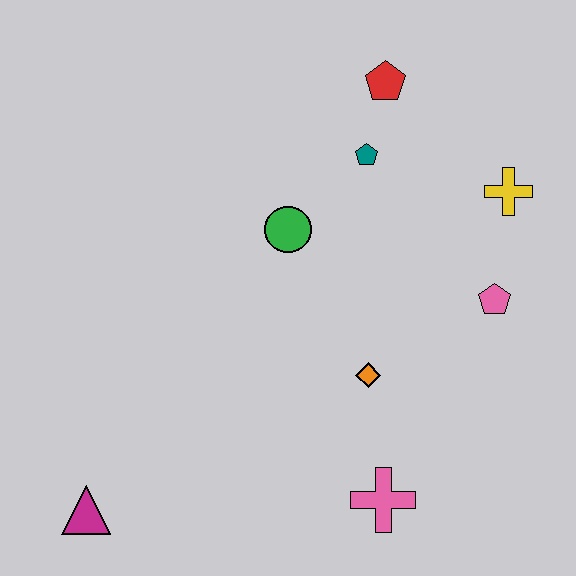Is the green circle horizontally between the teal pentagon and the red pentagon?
No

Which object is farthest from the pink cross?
The red pentagon is farthest from the pink cross.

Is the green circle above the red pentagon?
No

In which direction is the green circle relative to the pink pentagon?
The green circle is to the left of the pink pentagon.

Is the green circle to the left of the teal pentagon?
Yes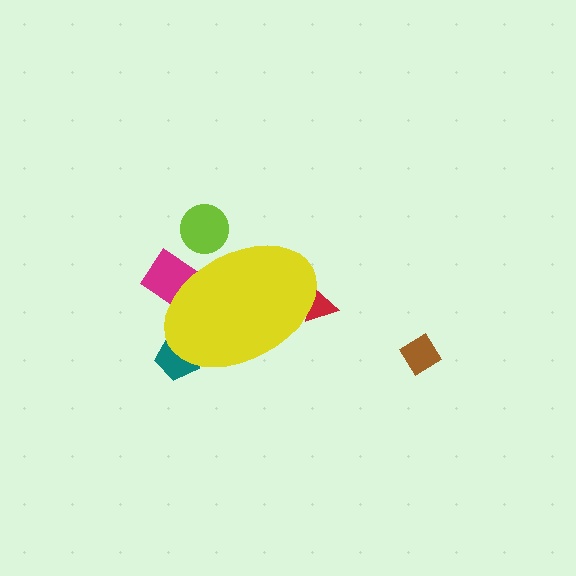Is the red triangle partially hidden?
Yes, the red triangle is partially hidden behind the yellow ellipse.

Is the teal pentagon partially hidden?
Yes, the teal pentagon is partially hidden behind the yellow ellipse.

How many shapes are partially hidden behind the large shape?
4 shapes are partially hidden.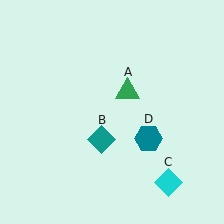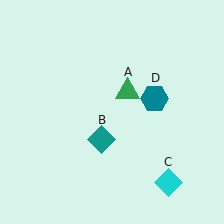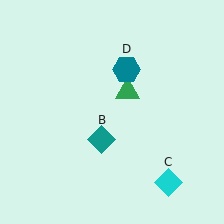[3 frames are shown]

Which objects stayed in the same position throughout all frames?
Green triangle (object A) and teal diamond (object B) and cyan diamond (object C) remained stationary.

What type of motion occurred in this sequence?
The teal hexagon (object D) rotated counterclockwise around the center of the scene.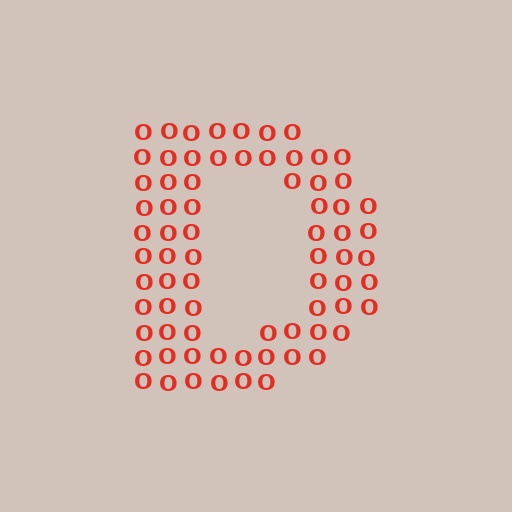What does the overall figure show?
The overall figure shows the letter D.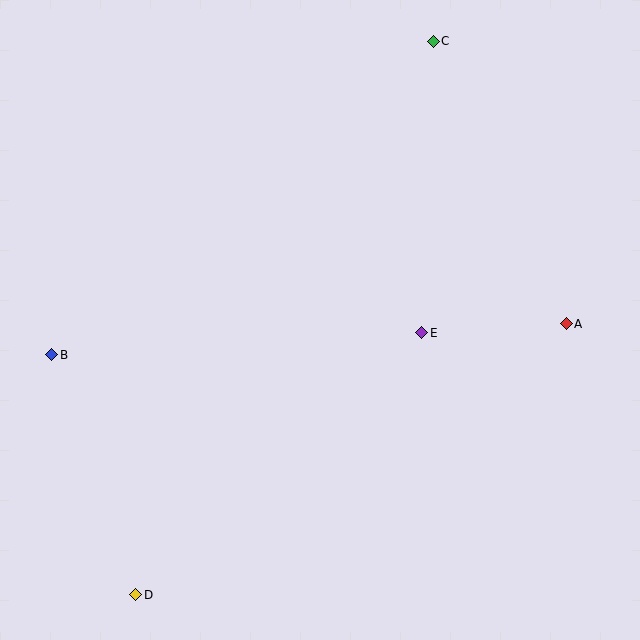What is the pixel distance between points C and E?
The distance between C and E is 292 pixels.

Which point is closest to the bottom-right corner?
Point A is closest to the bottom-right corner.